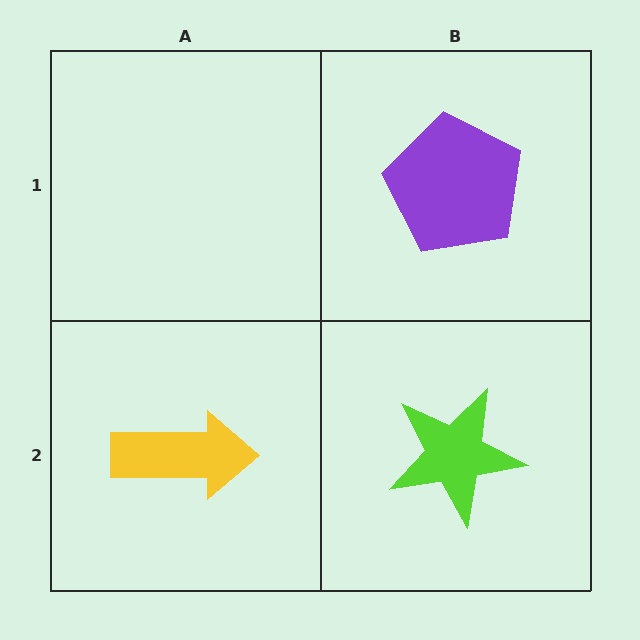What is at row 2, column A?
A yellow arrow.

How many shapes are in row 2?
2 shapes.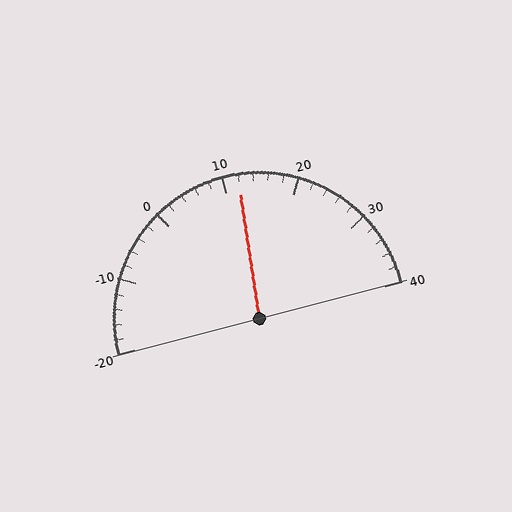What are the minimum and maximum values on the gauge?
The gauge ranges from -20 to 40.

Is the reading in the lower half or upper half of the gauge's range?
The reading is in the upper half of the range (-20 to 40).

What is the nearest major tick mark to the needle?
The nearest major tick mark is 10.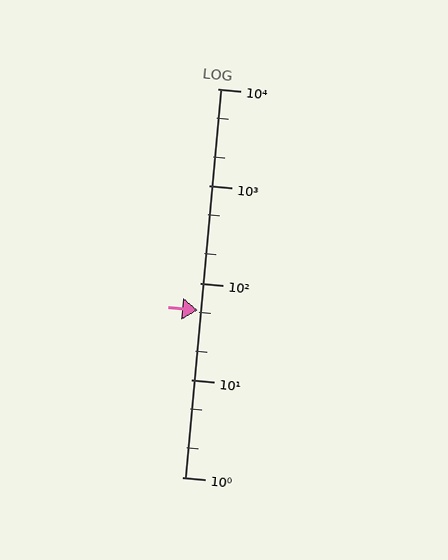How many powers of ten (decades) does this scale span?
The scale spans 4 decades, from 1 to 10000.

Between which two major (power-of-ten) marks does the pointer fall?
The pointer is between 10 and 100.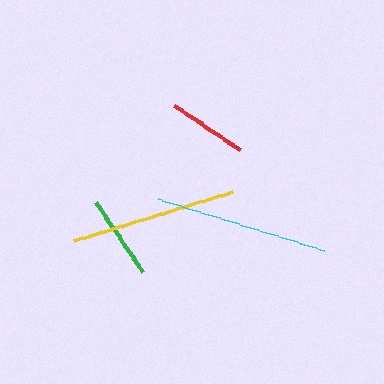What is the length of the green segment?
The green segment is approximately 83 pixels long.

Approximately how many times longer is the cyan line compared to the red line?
The cyan line is approximately 2.2 times the length of the red line.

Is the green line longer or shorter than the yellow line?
The yellow line is longer than the green line.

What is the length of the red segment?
The red segment is approximately 79 pixels long.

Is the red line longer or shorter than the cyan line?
The cyan line is longer than the red line.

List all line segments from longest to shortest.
From longest to shortest: cyan, yellow, green, red.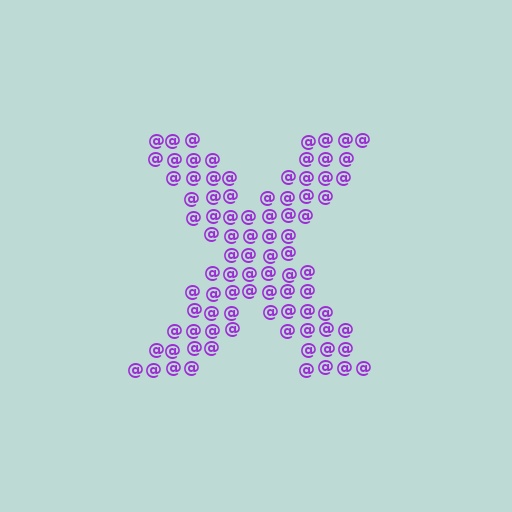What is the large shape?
The large shape is the letter X.